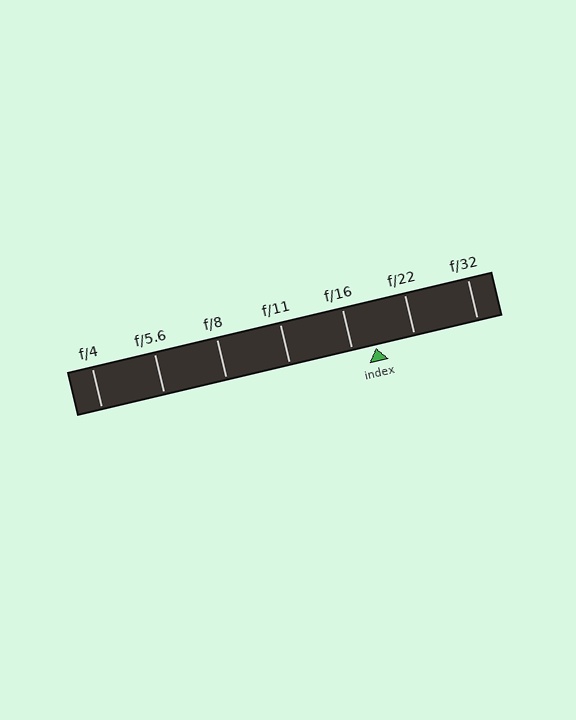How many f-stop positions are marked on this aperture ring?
There are 7 f-stop positions marked.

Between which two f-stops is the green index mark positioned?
The index mark is between f/16 and f/22.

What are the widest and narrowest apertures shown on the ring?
The widest aperture shown is f/4 and the narrowest is f/32.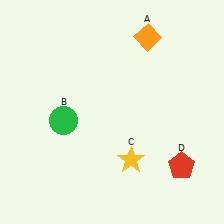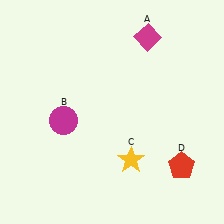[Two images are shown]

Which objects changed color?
A changed from orange to magenta. B changed from green to magenta.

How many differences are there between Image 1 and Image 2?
There are 2 differences between the two images.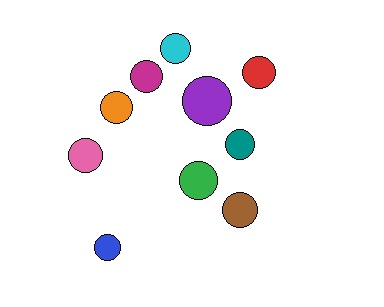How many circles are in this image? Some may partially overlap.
There are 10 circles.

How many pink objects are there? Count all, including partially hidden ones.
There is 1 pink object.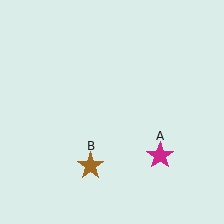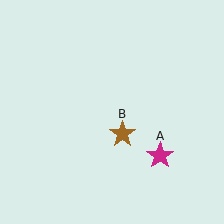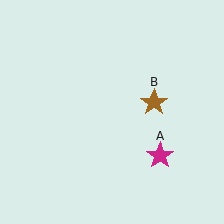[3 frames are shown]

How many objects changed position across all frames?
1 object changed position: brown star (object B).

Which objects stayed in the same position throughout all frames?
Magenta star (object A) remained stationary.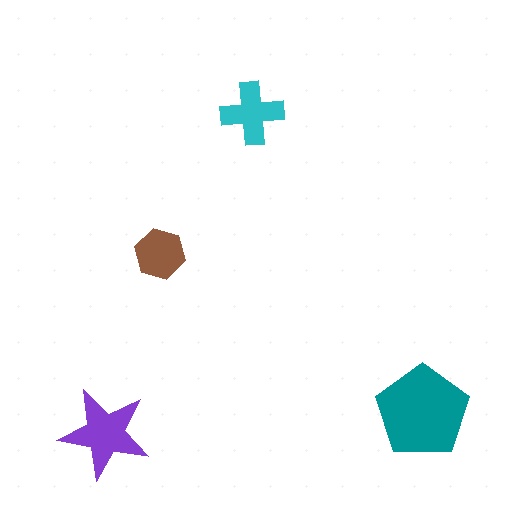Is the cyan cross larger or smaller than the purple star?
Smaller.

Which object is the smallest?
The brown hexagon.